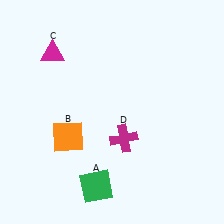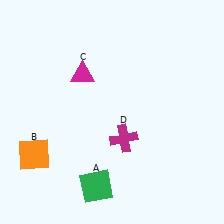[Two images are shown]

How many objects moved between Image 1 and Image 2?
2 objects moved between the two images.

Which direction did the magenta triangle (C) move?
The magenta triangle (C) moved right.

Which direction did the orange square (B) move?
The orange square (B) moved left.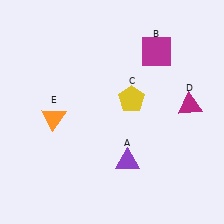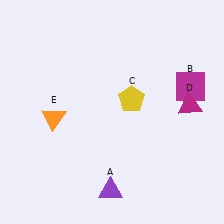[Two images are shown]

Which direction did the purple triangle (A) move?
The purple triangle (A) moved down.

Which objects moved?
The objects that moved are: the purple triangle (A), the magenta square (B).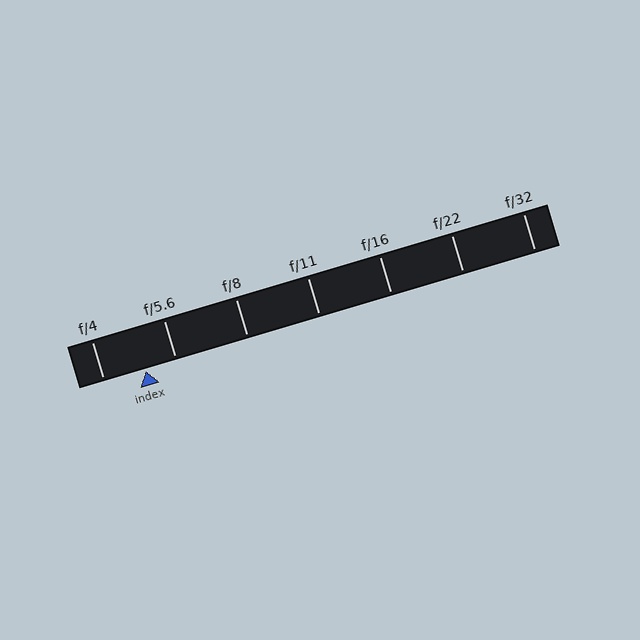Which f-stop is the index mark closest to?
The index mark is closest to f/5.6.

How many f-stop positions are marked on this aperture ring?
There are 7 f-stop positions marked.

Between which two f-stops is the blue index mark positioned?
The index mark is between f/4 and f/5.6.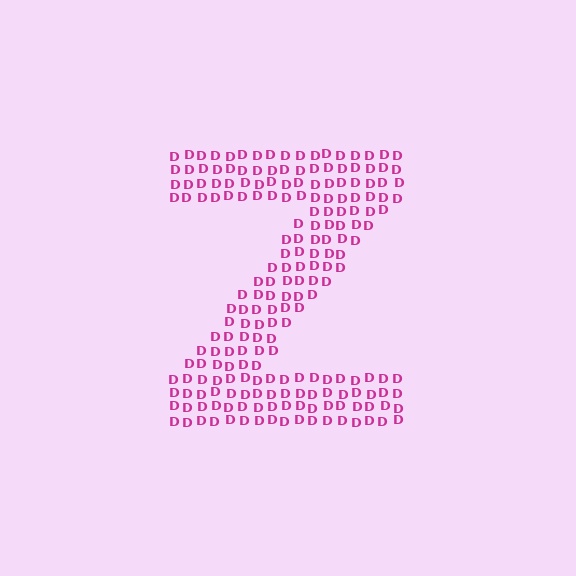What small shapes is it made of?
It is made of small letter D's.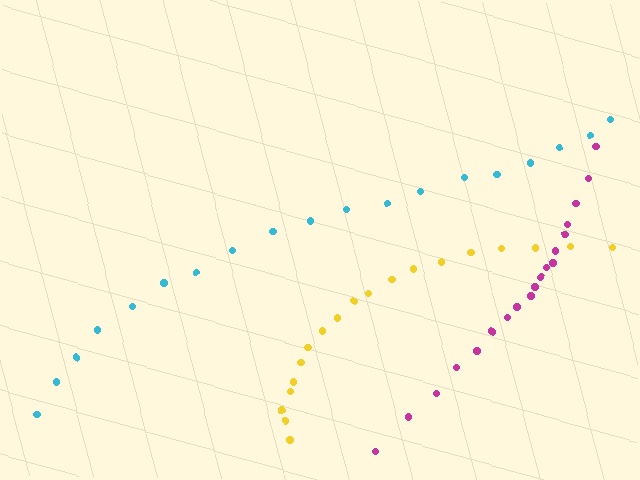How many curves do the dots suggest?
There are 3 distinct paths.